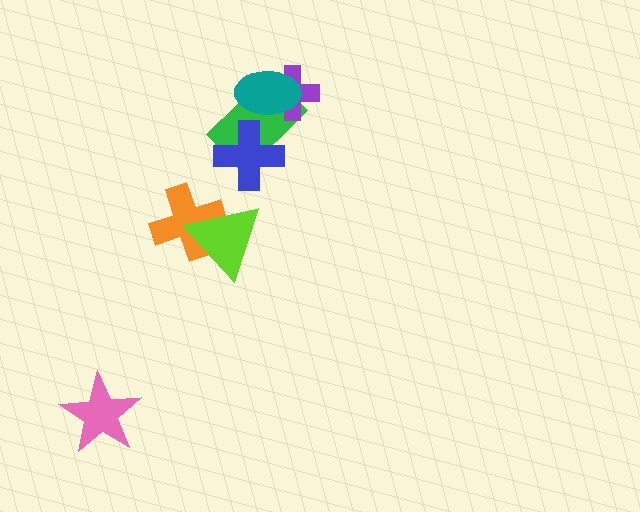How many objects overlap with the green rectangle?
3 objects overlap with the green rectangle.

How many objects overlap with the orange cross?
1 object overlaps with the orange cross.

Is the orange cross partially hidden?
Yes, it is partially covered by another shape.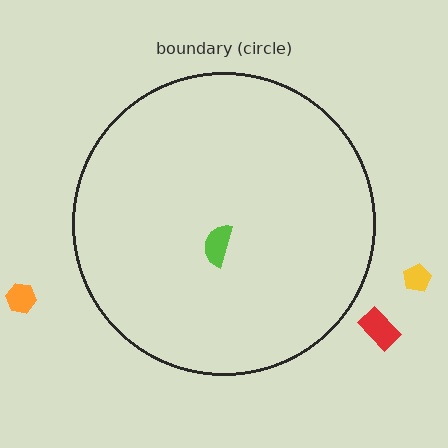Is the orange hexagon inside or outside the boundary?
Outside.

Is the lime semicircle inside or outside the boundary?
Inside.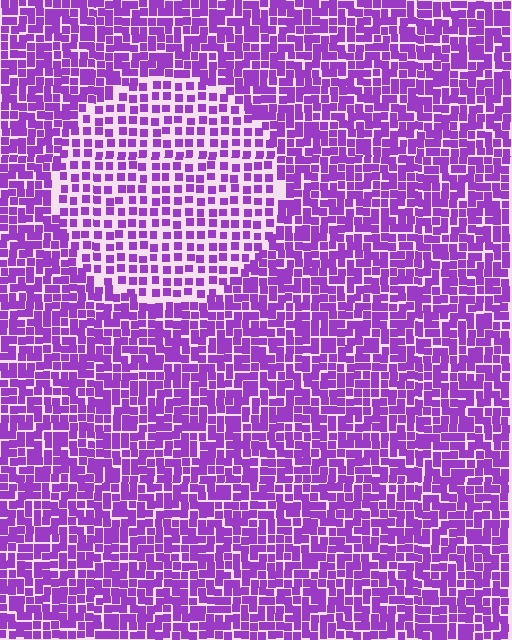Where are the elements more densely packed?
The elements are more densely packed outside the circle boundary.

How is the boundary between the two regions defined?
The boundary is defined by a change in element density (approximately 1.8x ratio). All elements are the same color, size, and shape.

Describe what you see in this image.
The image contains small purple elements arranged at two different densities. A circle-shaped region is visible where the elements are less densely packed than the surrounding area.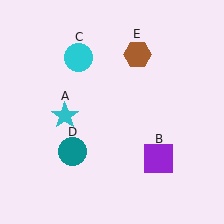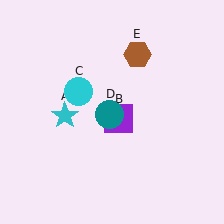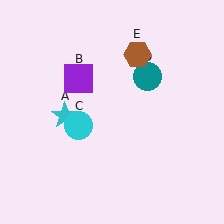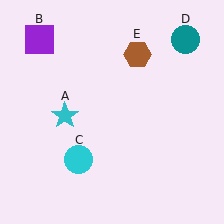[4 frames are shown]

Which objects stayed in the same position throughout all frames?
Cyan star (object A) and brown hexagon (object E) remained stationary.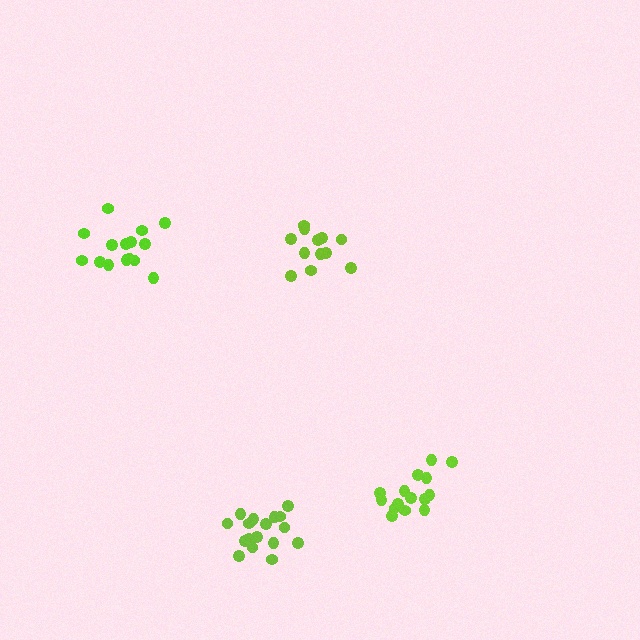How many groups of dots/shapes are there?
There are 4 groups.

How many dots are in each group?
Group 1: 15 dots, Group 2: 15 dots, Group 3: 17 dots, Group 4: 12 dots (59 total).